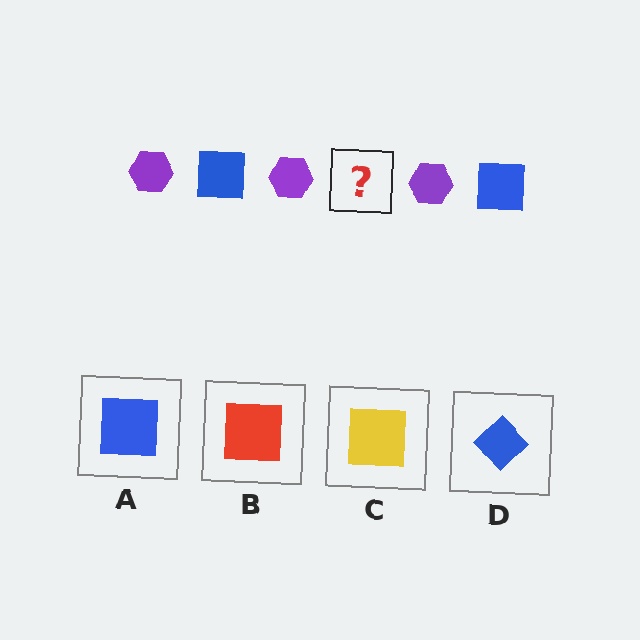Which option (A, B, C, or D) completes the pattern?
A.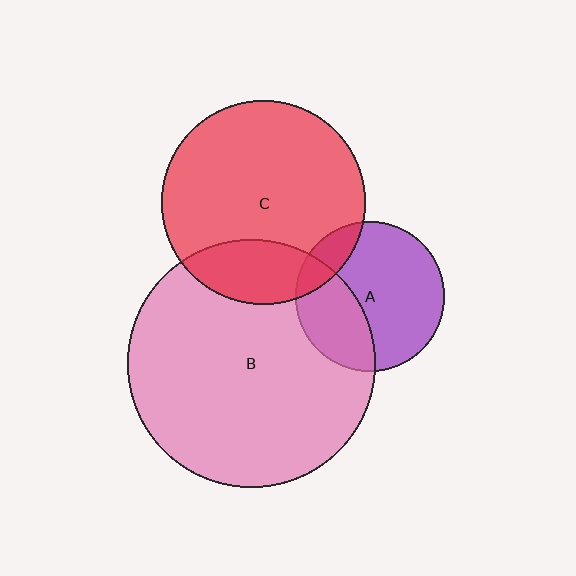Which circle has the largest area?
Circle B (pink).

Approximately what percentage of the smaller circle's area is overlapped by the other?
Approximately 15%.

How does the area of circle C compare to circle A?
Approximately 1.9 times.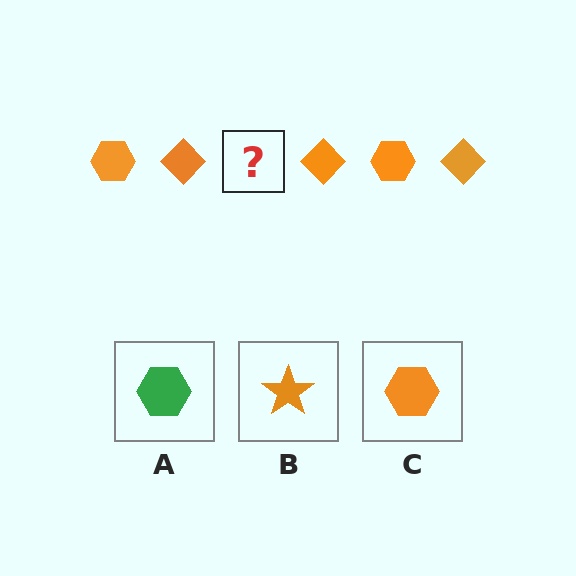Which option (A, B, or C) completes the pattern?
C.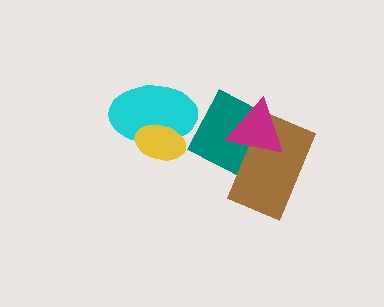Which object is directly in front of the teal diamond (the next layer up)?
The brown rectangle is directly in front of the teal diamond.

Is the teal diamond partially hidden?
Yes, it is partially covered by another shape.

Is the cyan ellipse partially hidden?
Yes, it is partially covered by another shape.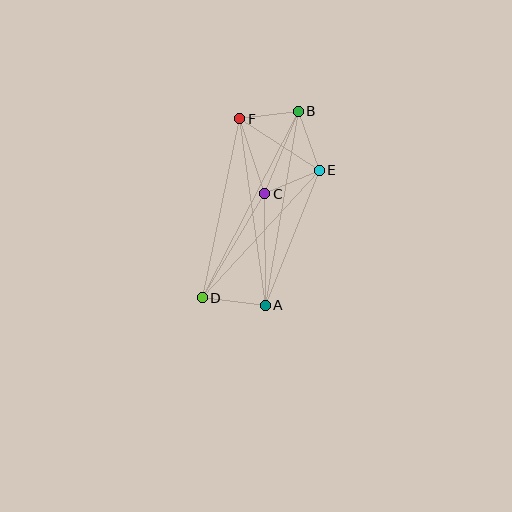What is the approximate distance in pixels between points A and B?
The distance between A and B is approximately 197 pixels.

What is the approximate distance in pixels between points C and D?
The distance between C and D is approximately 122 pixels.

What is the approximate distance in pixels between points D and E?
The distance between D and E is approximately 173 pixels.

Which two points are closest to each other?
Points B and F are closest to each other.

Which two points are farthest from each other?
Points B and D are farthest from each other.